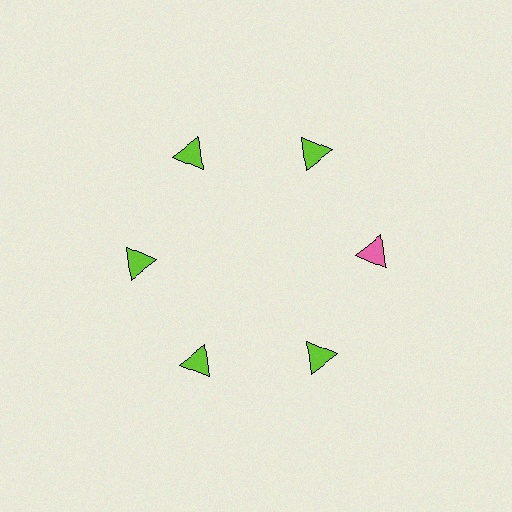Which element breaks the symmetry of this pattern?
The pink triangle at roughly the 3 o'clock position breaks the symmetry. All other shapes are lime triangles.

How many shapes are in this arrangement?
There are 6 shapes arranged in a ring pattern.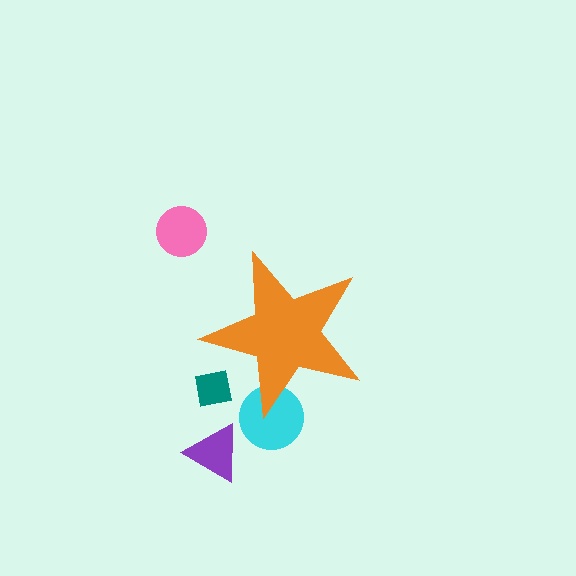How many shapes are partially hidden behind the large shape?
2 shapes are partially hidden.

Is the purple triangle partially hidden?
No, the purple triangle is fully visible.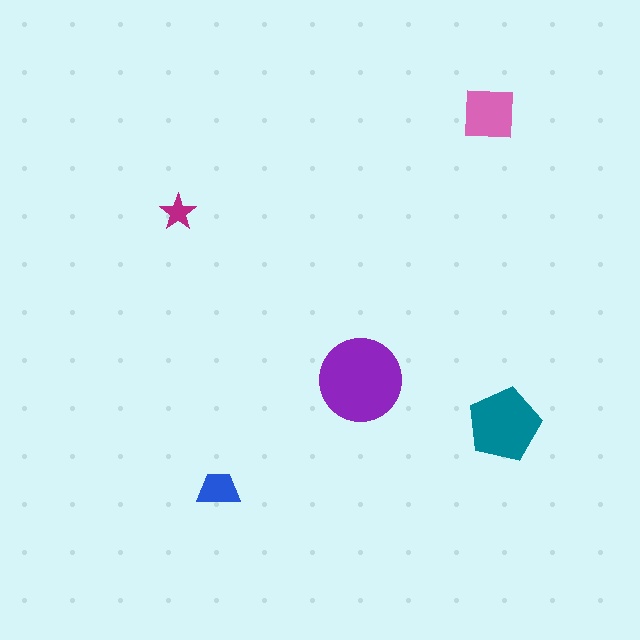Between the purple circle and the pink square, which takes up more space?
The purple circle.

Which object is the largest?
The purple circle.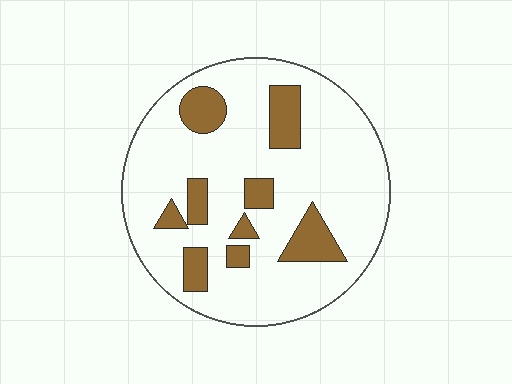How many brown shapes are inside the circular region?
9.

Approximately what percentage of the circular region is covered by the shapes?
Approximately 20%.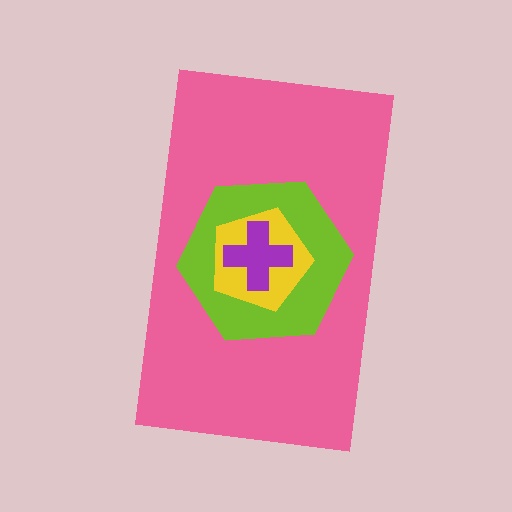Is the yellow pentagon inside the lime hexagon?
Yes.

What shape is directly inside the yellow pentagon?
The purple cross.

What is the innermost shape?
The purple cross.